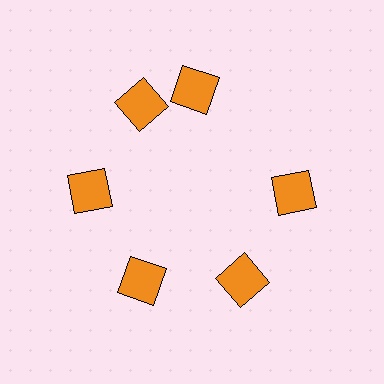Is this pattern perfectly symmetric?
No. The 6 orange squares are arranged in a ring, but one element near the 1 o'clock position is rotated out of alignment along the ring, breaking the 6-fold rotational symmetry.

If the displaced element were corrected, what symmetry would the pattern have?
It would have 6-fold rotational symmetry — the pattern would map onto itself every 60 degrees.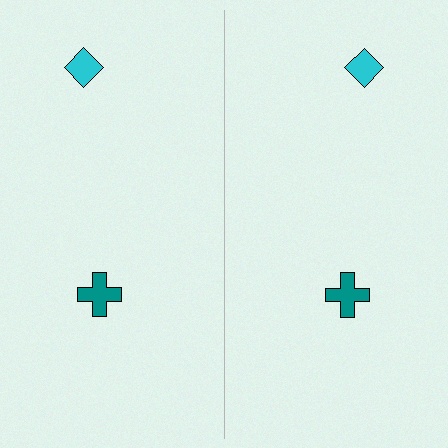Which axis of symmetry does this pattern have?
The pattern has a vertical axis of symmetry running through the center of the image.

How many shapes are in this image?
There are 4 shapes in this image.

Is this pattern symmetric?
Yes, this pattern has bilateral (reflection) symmetry.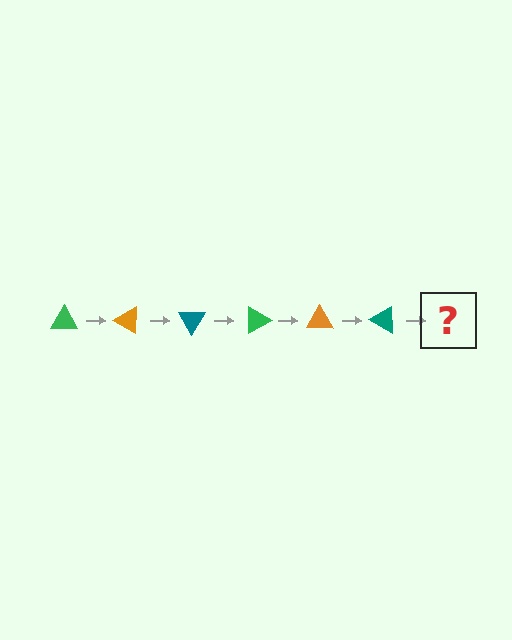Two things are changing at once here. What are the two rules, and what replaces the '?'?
The two rules are that it rotates 30 degrees each step and the color cycles through green, orange, and teal. The '?' should be a green triangle, rotated 180 degrees from the start.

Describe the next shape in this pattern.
It should be a green triangle, rotated 180 degrees from the start.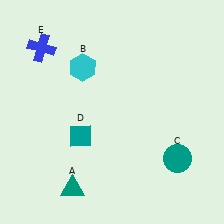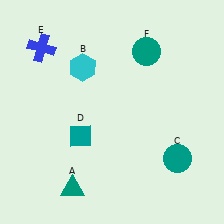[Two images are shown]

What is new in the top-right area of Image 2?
A teal circle (F) was added in the top-right area of Image 2.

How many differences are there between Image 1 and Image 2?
There is 1 difference between the two images.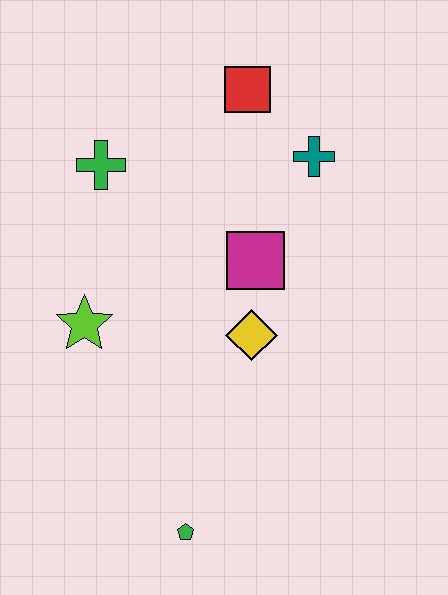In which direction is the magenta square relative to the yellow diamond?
The magenta square is above the yellow diamond.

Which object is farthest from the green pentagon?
The red square is farthest from the green pentagon.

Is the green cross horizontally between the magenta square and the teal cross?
No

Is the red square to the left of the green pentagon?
No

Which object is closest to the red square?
The teal cross is closest to the red square.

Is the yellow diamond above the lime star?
No